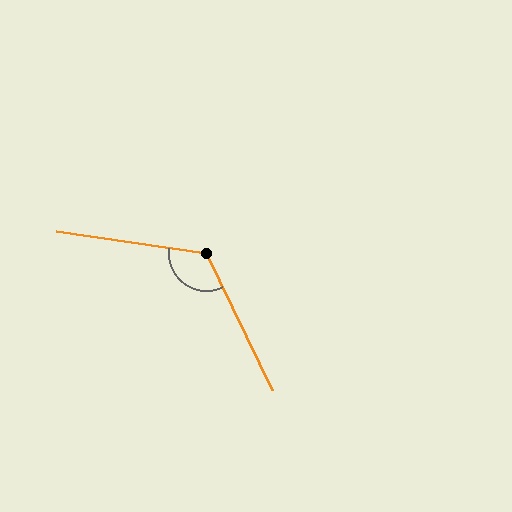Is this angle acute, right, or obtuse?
It is obtuse.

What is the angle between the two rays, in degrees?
Approximately 125 degrees.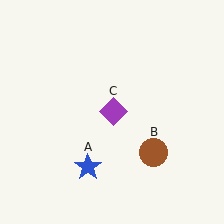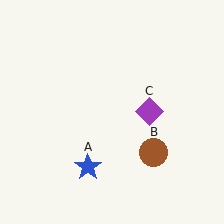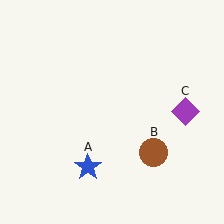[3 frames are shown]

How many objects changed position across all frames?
1 object changed position: purple diamond (object C).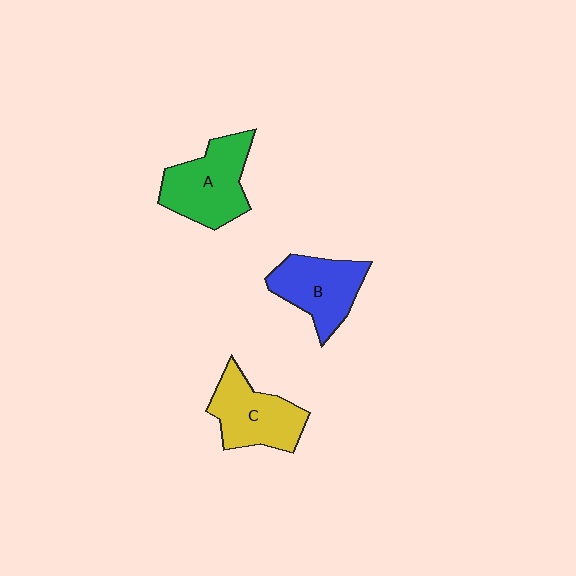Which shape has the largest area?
Shape A (green).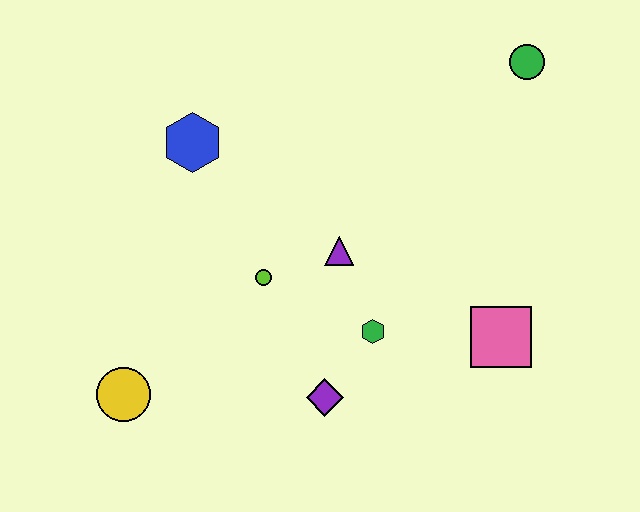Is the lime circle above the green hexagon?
Yes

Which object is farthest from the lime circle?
The green circle is farthest from the lime circle.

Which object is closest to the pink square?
The green hexagon is closest to the pink square.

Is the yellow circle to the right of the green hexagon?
No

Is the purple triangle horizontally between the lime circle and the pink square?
Yes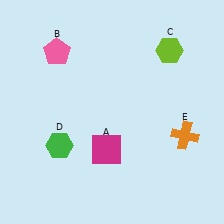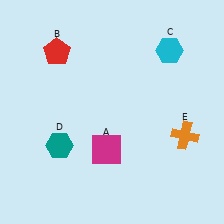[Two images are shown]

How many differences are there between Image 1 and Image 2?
There are 3 differences between the two images.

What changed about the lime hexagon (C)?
In Image 1, C is lime. In Image 2, it changed to cyan.